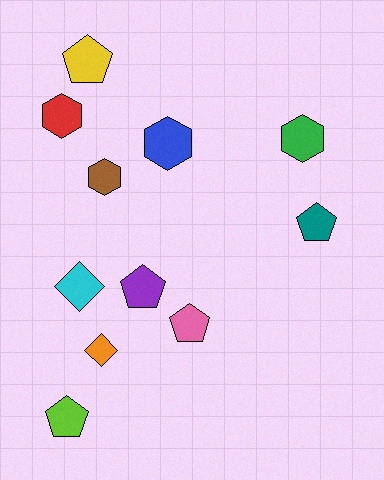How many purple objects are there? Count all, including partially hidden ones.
There is 1 purple object.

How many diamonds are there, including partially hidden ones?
There are 2 diamonds.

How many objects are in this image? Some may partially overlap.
There are 11 objects.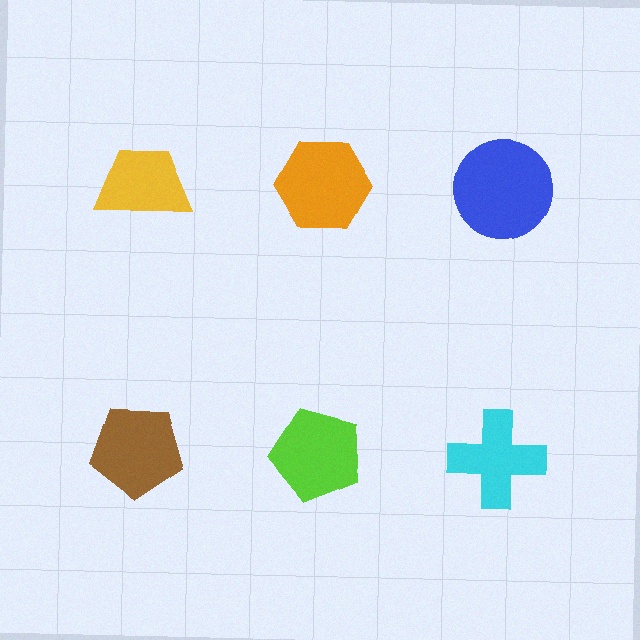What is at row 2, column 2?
A lime pentagon.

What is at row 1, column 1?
A yellow trapezoid.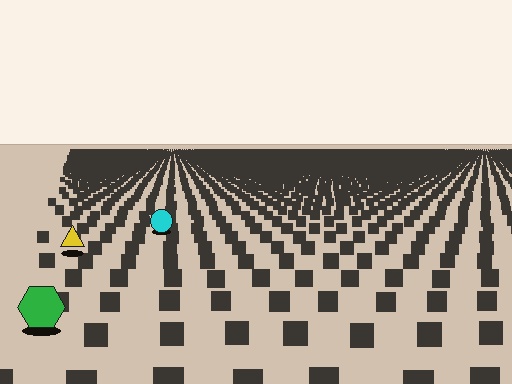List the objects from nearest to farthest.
From nearest to farthest: the green hexagon, the yellow triangle, the cyan circle.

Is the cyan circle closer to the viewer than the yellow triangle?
No. The yellow triangle is closer — you can tell from the texture gradient: the ground texture is coarser near it.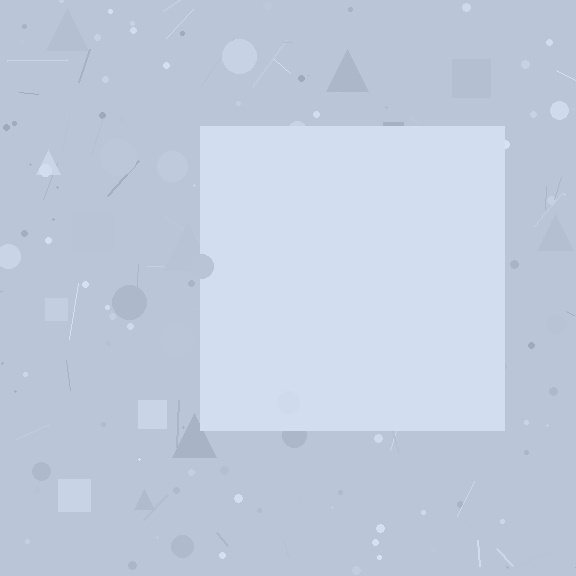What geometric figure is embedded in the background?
A square is embedded in the background.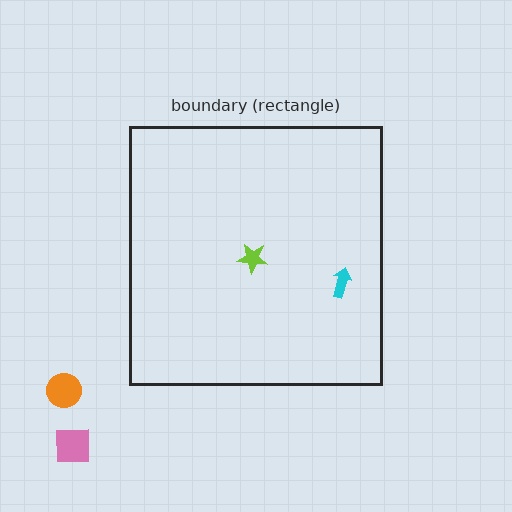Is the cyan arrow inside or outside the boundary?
Inside.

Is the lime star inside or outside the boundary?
Inside.